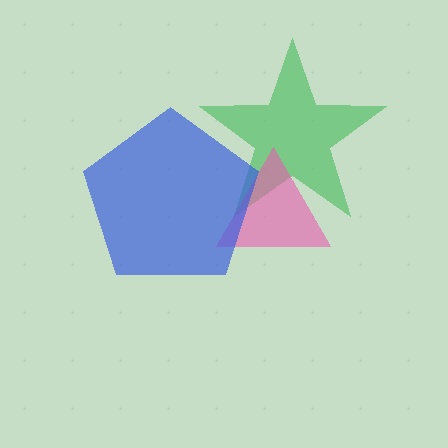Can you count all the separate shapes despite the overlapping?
Yes, there are 3 separate shapes.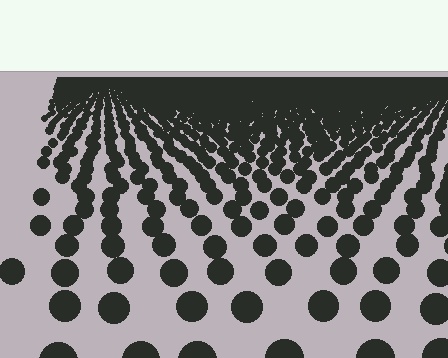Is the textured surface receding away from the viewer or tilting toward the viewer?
The surface is receding away from the viewer. Texture elements get smaller and denser toward the top.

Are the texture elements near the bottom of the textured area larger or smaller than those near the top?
Larger. Near the bottom, elements are closer to the viewer and appear at a bigger on-screen size.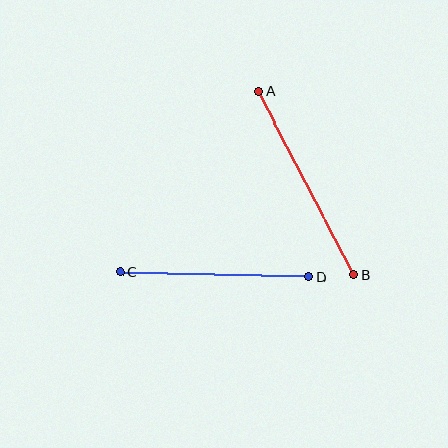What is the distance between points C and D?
The distance is approximately 189 pixels.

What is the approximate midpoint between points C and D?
The midpoint is at approximately (214, 274) pixels.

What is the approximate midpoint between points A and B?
The midpoint is at approximately (306, 183) pixels.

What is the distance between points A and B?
The distance is approximately 207 pixels.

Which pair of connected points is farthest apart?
Points A and B are farthest apart.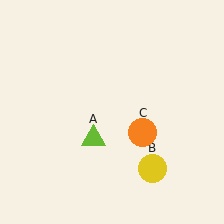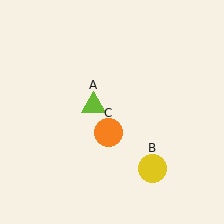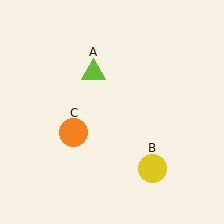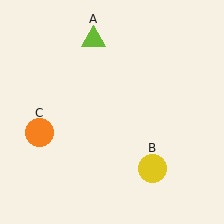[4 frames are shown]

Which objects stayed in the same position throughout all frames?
Yellow circle (object B) remained stationary.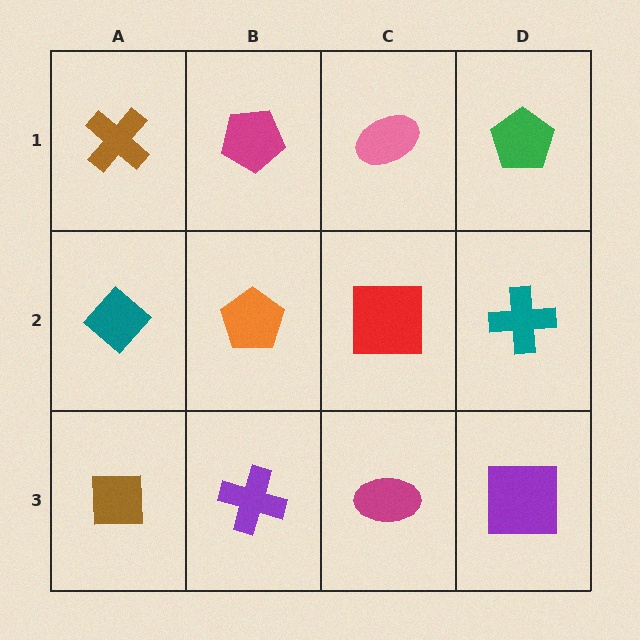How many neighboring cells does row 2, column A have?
3.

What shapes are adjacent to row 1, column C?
A red square (row 2, column C), a magenta pentagon (row 1, column B), a green pentagon (row 1, column D).